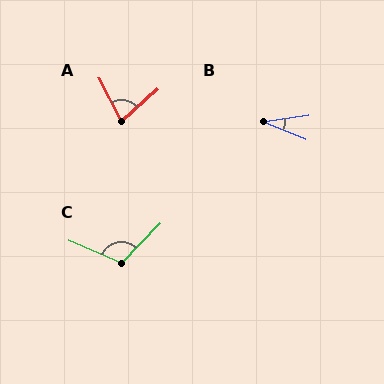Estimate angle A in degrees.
Approximately 76 degrees.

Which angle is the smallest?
B, at approximately 31 degrees.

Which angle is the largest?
C, at approximately 111 degrees.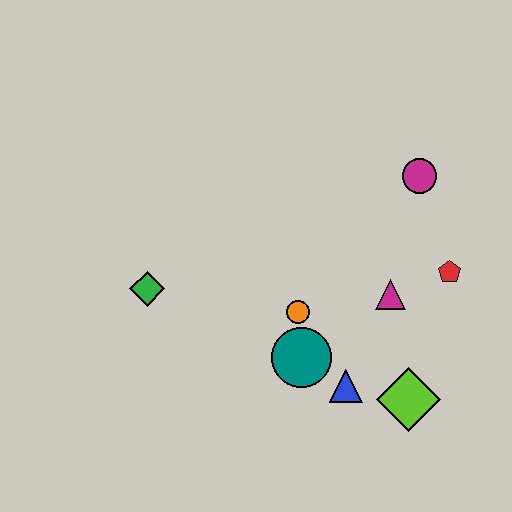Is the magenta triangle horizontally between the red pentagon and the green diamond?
Yes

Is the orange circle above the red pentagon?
No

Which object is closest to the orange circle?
The teal circle is closest to the orange circle.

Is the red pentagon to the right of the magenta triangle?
Yes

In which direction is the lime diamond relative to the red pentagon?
The lime diamond is below the red pentagon.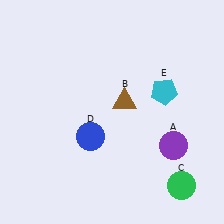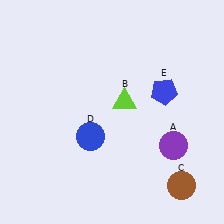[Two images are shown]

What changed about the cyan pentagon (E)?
In Image 1, E is cyan. In Image 2, it changed to blue.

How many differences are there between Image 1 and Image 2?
There are 3 differences between the two images.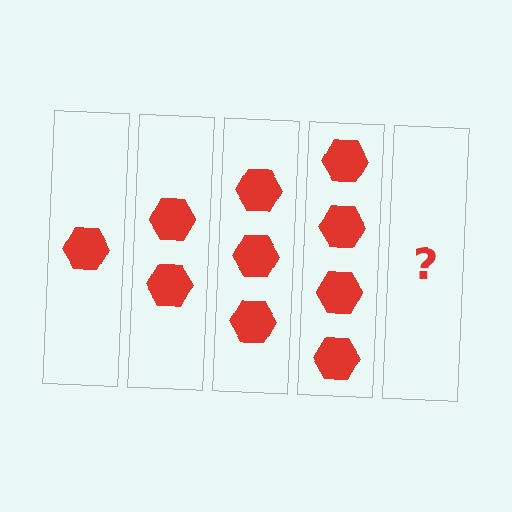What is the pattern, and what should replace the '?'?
The pattern is that each step adds one more hexagon. The '?' should be 5 hexagons.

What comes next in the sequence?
The next element should be 5 hexagons.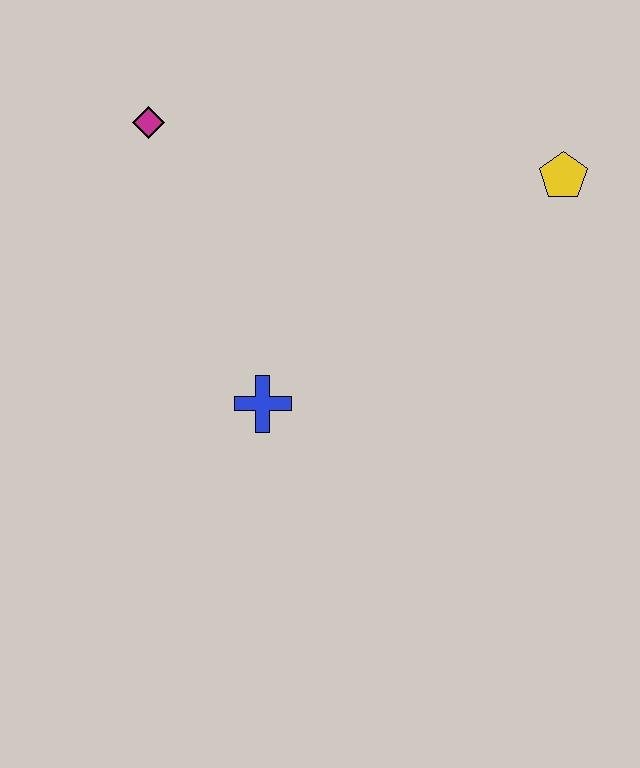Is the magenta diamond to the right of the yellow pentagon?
No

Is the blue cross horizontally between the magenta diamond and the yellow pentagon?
Yes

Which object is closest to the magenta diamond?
The blue cross is closest to the magenta diamond.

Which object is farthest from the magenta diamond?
The yellow pentagon is farthest from the magenta diamond.